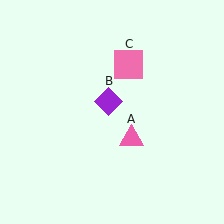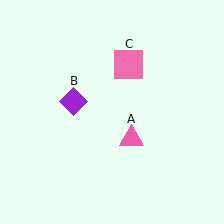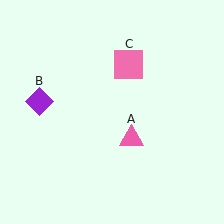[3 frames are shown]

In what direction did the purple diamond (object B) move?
The purple diamond (object B) moved left.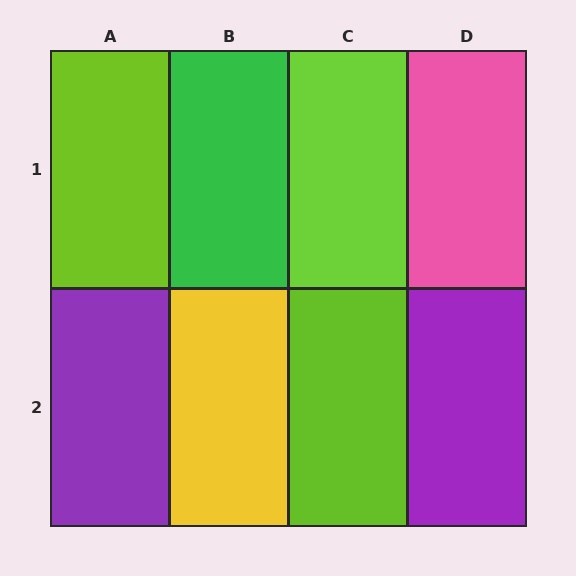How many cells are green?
1 cell is green.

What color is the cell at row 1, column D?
Pink.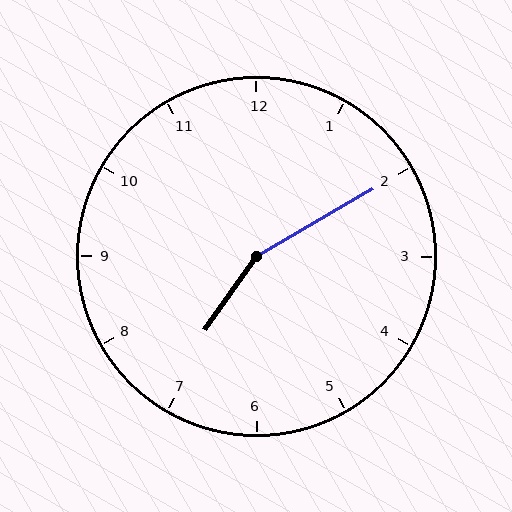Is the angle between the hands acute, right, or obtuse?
It is obtuse.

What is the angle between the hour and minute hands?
Approximately 155 degrees.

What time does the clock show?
7:10.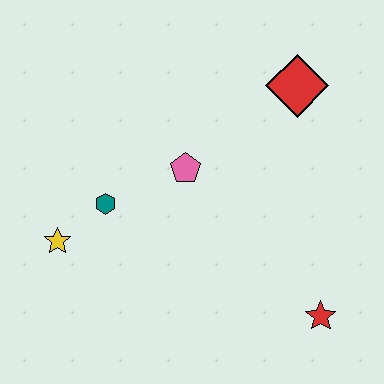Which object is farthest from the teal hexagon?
The red star is farthest from the teal hexagon.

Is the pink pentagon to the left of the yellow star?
No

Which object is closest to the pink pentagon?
The teal hexagon is closest to the pink pentagon.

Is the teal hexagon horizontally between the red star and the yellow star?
Yes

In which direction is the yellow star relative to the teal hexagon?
The yellow star is to the left of the teal hexagon.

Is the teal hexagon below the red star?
No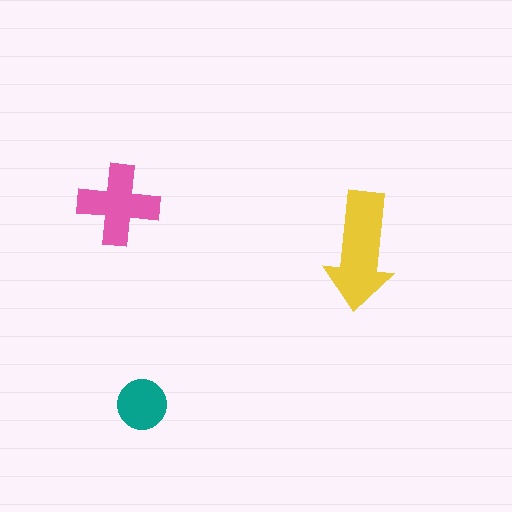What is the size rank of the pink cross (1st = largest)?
2nd.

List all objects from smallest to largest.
The teal circle, the pink cross, the yellow arrow.